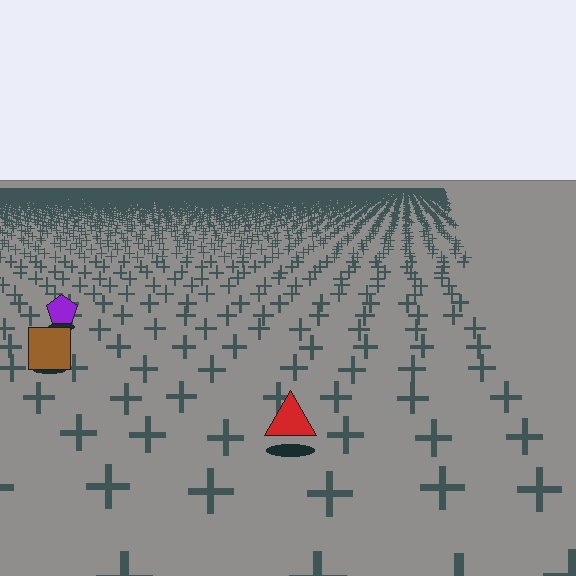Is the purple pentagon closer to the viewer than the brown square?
No. The brown square is closer — you can tell from the texture gradient: the ground texture is coarser near it.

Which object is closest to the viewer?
The red triangle is closest. The texture marks near it are larger and more spread out.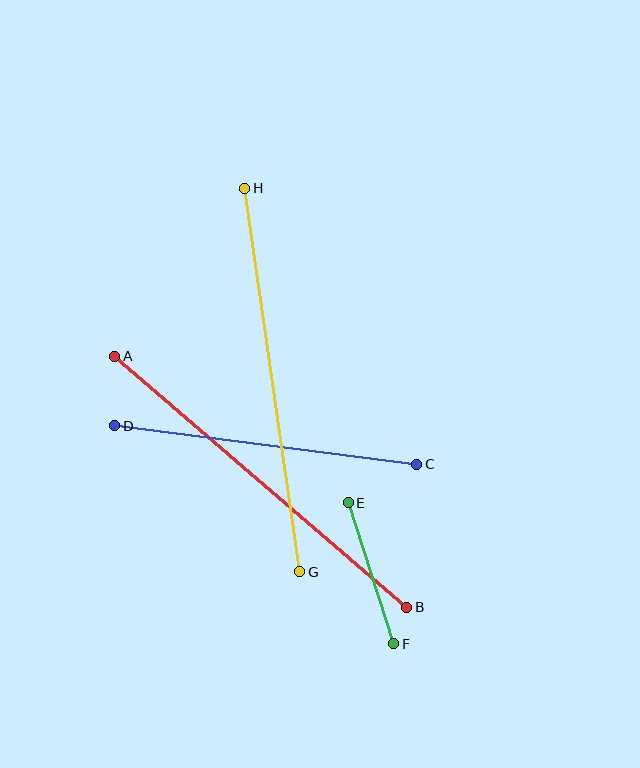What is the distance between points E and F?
The distance is approximately 148 pixels.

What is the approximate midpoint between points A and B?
The midpoint is at approximately (261, 482) pixels.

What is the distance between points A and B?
The distance is approximately 385 pixels.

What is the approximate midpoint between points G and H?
The midpoint is at approximately (272, 380) pixels.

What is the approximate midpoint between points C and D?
The midpoint is at approximately (266, 445) pixels.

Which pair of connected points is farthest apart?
Points G and H are farthest apart.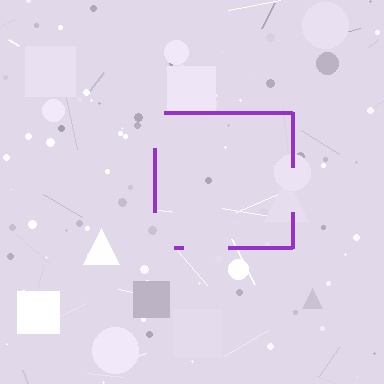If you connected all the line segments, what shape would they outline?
They would outline a square.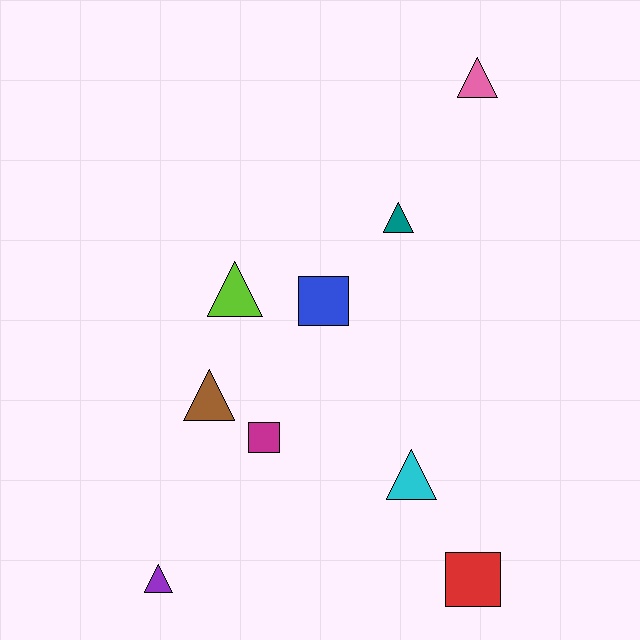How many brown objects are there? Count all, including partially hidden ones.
There is 1 brown object.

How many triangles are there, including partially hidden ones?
There are 6 triangles.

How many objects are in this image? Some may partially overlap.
There are 9 objects.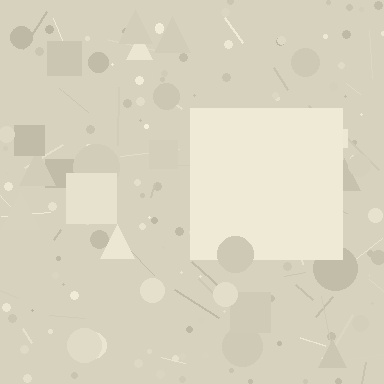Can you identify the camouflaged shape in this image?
The camouflaged shape is a square.